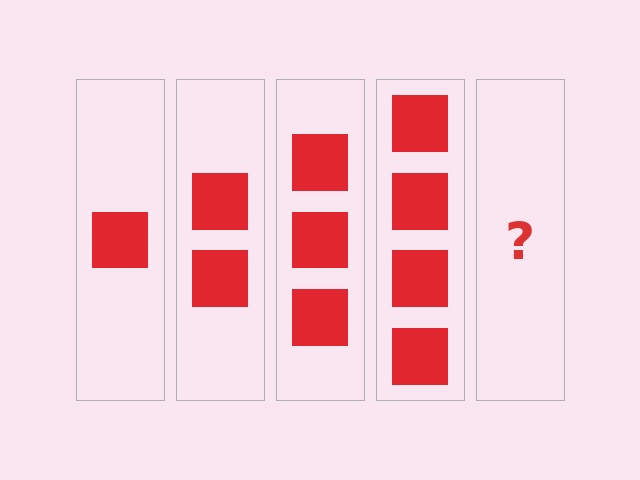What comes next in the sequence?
The next element should be 5 squares.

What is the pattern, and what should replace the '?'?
The pattern is that each step adds one more square. The '?' should be 5 squares.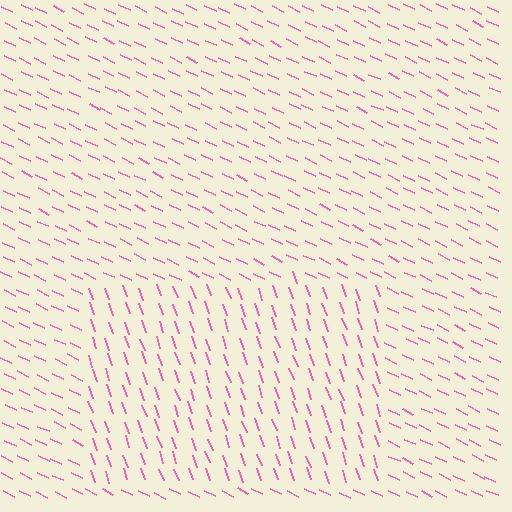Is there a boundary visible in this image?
Yes, there is a texture boundary formed by a change in line orientation.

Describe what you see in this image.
The image is filled with small pink line segments. A rectangle region in the image has lines oriented differently from the surrounding lines, creating a visible texture boundary.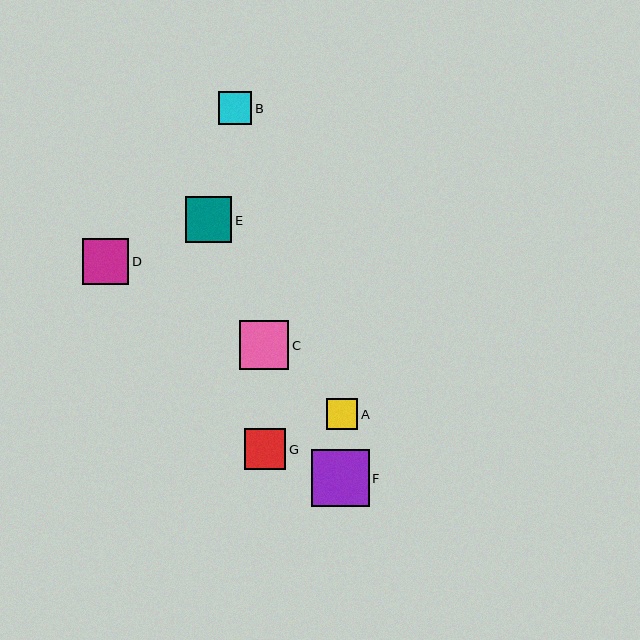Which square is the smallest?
Square A is the smallest with a size of approximately 31 pixels.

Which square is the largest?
Square F is the largest with a size of approximately 58 pixels.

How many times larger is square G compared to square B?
Square G is approximately 1.2 times the size of square B.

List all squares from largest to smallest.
From largest to smallest: F, C, D, E, G, B, A.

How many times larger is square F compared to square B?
Square F is approximately 1.7 times the size of square B.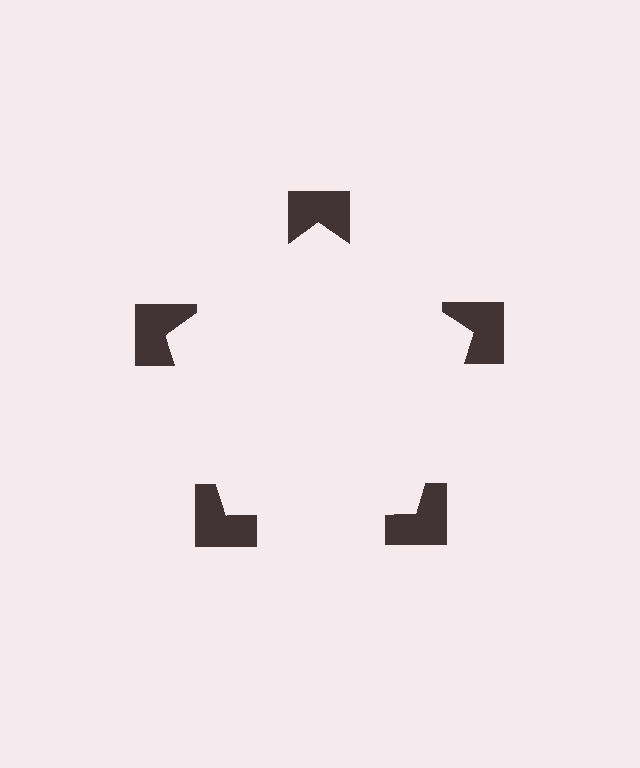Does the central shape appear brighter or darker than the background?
It typically appears slightly brighter than the background, even though no actual brightness change is drawn.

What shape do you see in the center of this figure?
An illusory pentagon — its edges are inferred from the aligned wedge cuts in the notched squares, not physically drawn.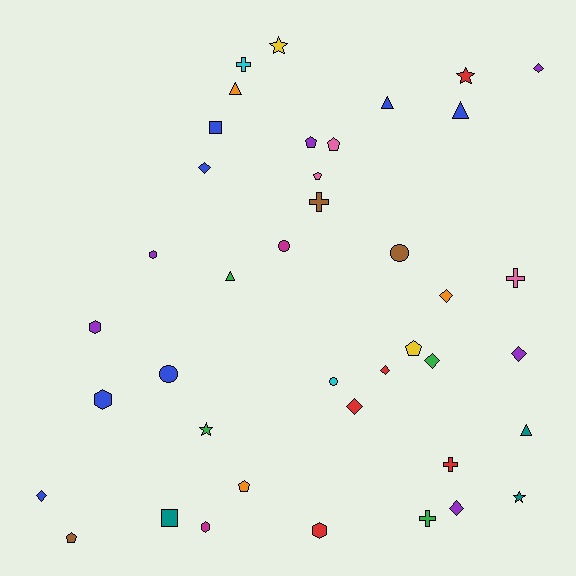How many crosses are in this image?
There are 5 crosses.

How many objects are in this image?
There are 40 objects.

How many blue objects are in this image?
There are 7 blue objects.